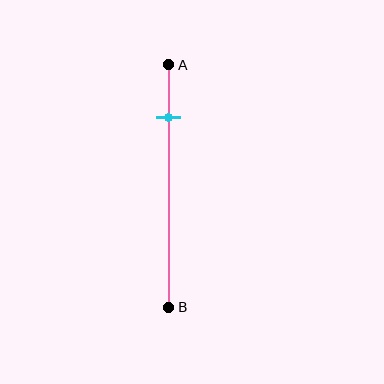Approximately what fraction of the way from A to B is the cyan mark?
The cyan mark is approximately 20% of the way from A to B.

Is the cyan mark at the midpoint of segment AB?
No, the mark is at about 20% from A, not at the 50% midpoint.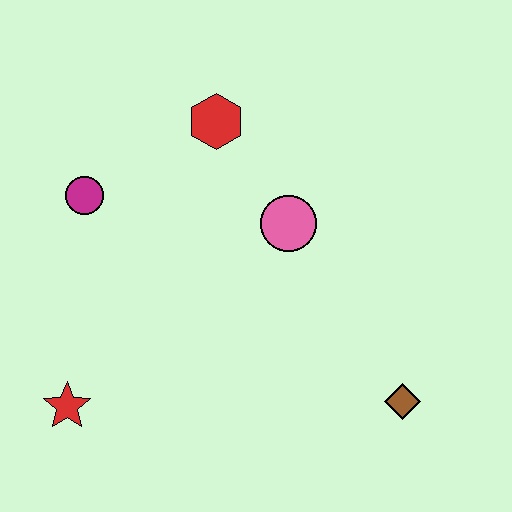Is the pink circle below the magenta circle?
Yes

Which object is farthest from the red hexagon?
The brown diamond is farthest from the red hexagon.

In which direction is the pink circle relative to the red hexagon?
The pink circle is below the red hexagon.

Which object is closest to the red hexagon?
The pink circle is closest to the red hexagon.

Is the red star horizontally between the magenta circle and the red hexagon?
No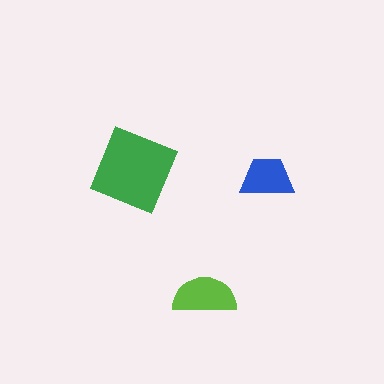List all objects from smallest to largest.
The blue trapezoid, the lime semicircle, the green diamond.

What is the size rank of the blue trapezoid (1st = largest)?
3rd.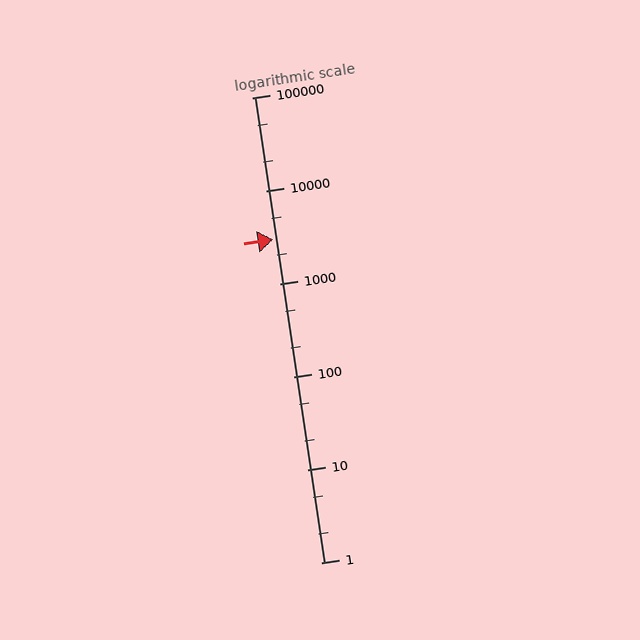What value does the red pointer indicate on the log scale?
The pointer indicates approximately 3000.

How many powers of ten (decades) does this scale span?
The scale spans 5 decades, from 1 to 100000.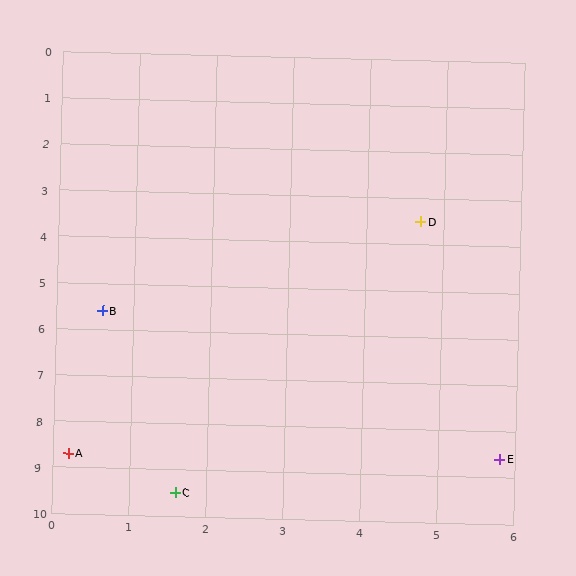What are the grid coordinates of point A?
Point A is at approximately (0.2, 8.7).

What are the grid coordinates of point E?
Point E is at approximately (5.8, 8.6).